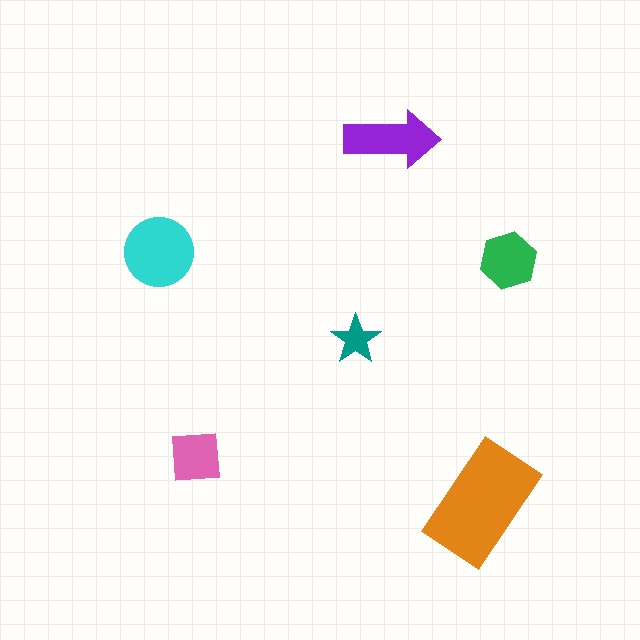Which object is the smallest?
The teal star.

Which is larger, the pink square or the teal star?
The pink square.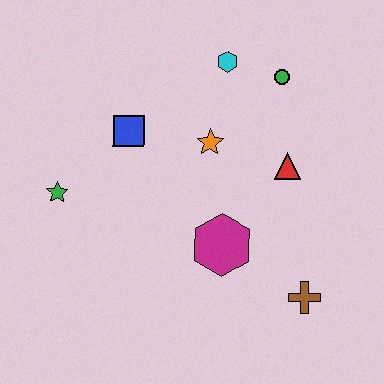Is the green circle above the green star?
Yes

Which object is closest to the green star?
The blue square is closest to the green star.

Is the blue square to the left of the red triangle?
Yes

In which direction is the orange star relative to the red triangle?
The orange star is to the left of the red triangle.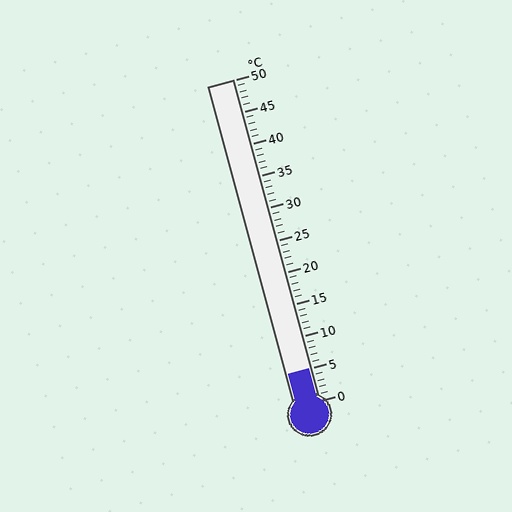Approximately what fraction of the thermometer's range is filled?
The thermometer is filled to approximately 10% of its range.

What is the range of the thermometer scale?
The thermometer scale ranges from 0°C to 50°C.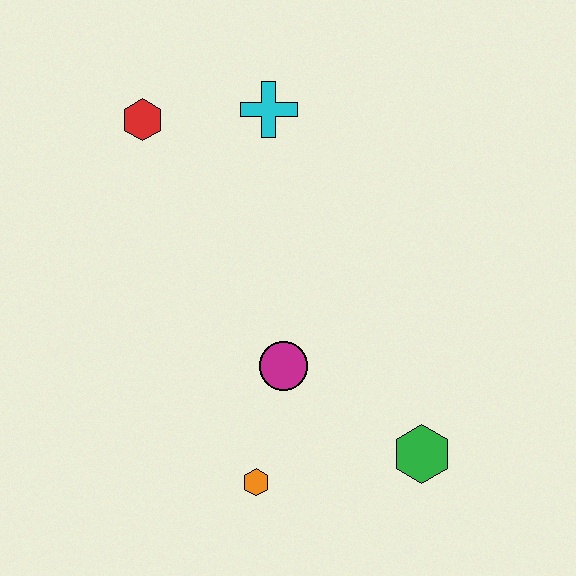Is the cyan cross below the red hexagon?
No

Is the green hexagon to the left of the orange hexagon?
No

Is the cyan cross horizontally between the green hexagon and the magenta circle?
No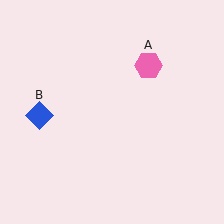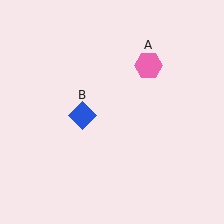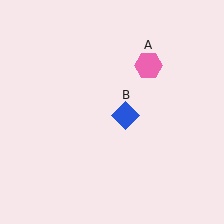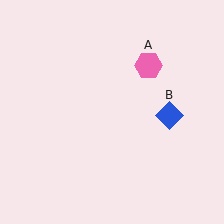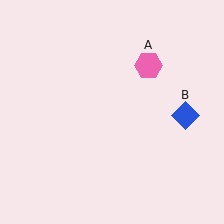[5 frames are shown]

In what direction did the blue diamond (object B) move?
The blue diamond (object B) moved right.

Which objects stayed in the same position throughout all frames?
Pink hexagon (object A) remained stationary.